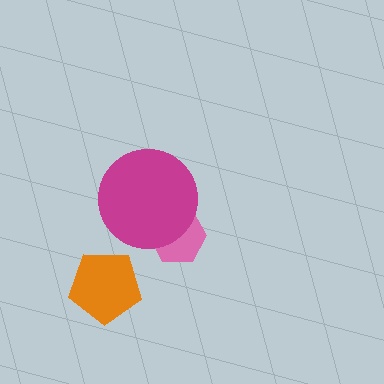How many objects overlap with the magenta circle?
1 object overlaps with the magenta circle.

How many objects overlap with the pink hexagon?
1 object overlaps with the pink hexagon.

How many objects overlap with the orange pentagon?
0 objects overlap with the orange pentagon.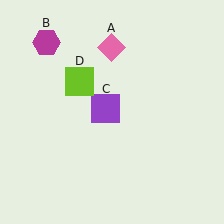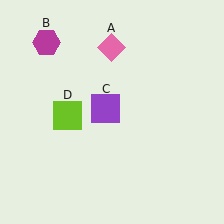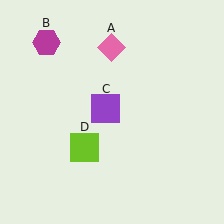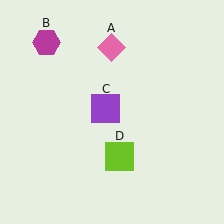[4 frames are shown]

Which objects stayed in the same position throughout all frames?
Pink diamond (object A) and magenta hexagon (object B) and purple square (object C) remained stationary.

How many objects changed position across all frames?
1 object changed position: lime square (object D).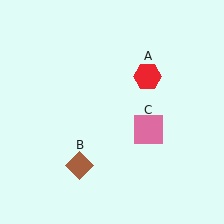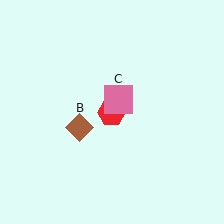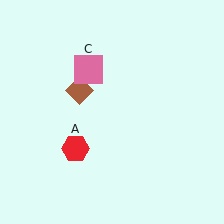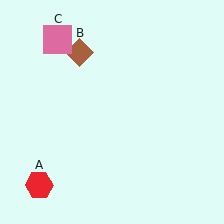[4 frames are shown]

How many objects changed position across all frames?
3 objects changed position: red hexagon (object A), brown diamond (object B), pink square (object C).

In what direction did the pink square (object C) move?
The pink square (object C) moved up and to the left.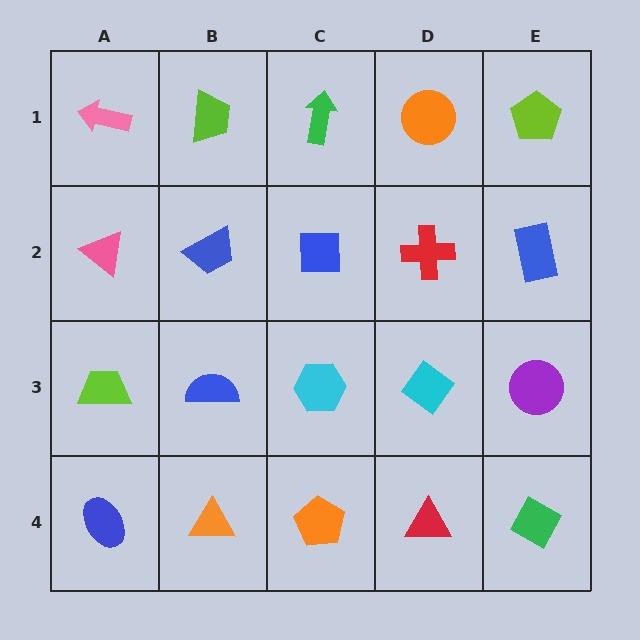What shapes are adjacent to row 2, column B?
A lime trapezoid (row 1, column B), a blue semicircle (row 3, column B), a pink triangle (row 2, column A), a blue square (row 2, column C).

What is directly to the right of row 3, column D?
A purple circle.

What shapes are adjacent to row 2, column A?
A pink arrow (row 1, column A), a lime trapezoid (row 3, column A), a blue trapezoid (row 2, column B).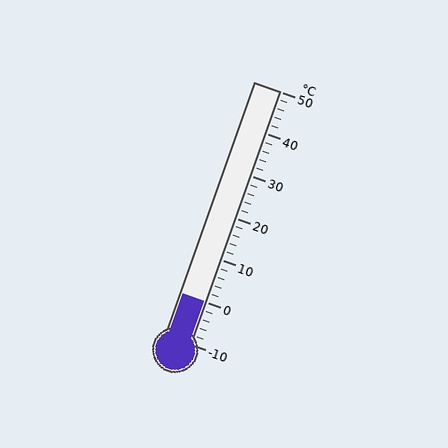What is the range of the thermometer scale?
The thermometer scale ranges from -10°C to 50°C.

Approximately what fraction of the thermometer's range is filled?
The thermometer is filled to approximately 15% of its range.